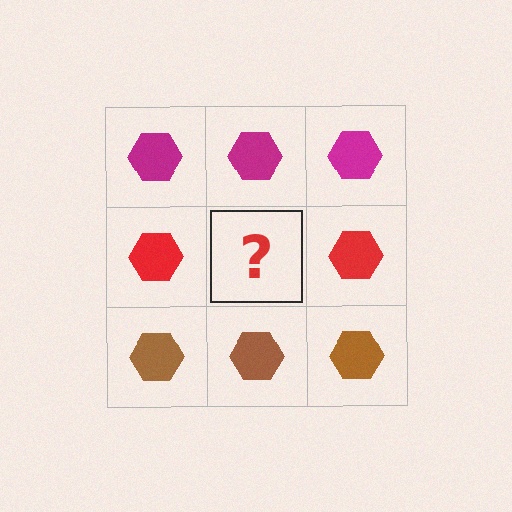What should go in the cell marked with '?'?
The missing cell should contain a red hexagon.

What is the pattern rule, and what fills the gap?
The rule is that each row has a consistent color. The gap should be filled with a red hexagon.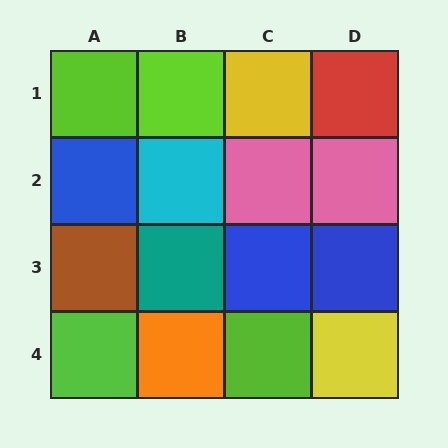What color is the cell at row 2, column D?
Pink.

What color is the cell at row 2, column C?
Pink.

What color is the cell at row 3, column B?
Teal.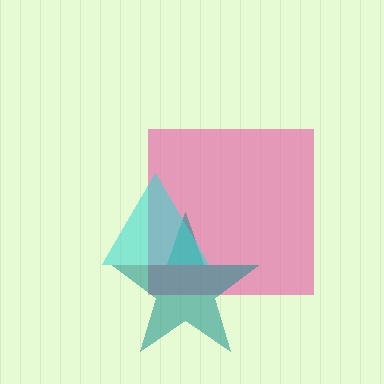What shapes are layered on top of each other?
The layered shapes are: a pink square, a teal star, a cyan triangle.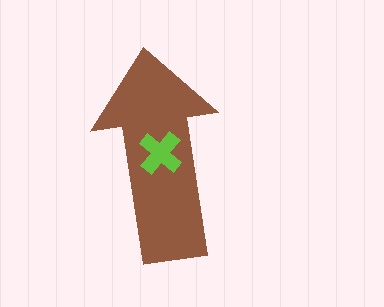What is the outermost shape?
The brown arrow.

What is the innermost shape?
The lime cross.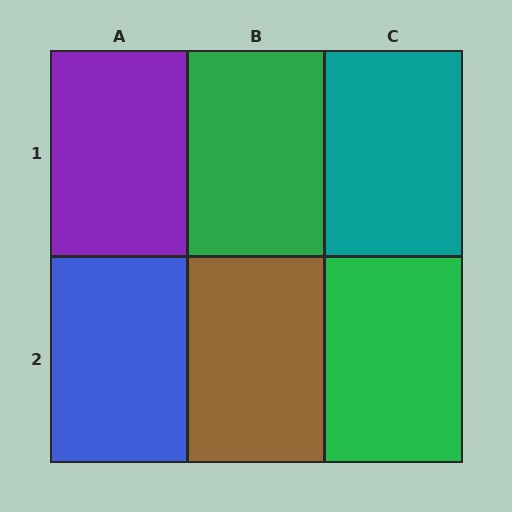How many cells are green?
2 cells are green.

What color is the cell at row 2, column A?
Blue.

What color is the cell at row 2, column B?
Brown.